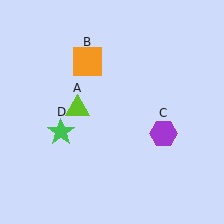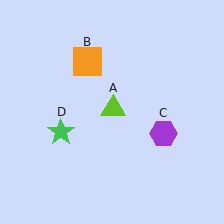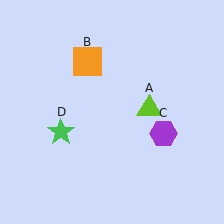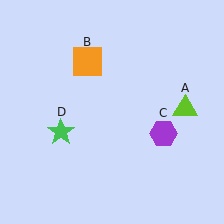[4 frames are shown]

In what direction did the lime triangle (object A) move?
The lime triangle (object A) moved right.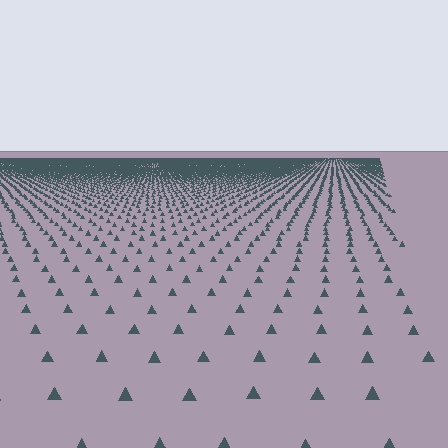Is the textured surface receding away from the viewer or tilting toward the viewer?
The surface is receding away from the viewer. Texture elements get smaller and denser toward the top.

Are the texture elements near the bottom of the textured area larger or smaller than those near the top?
Larger. Near the bottom, elements are closer to the viewer and appear at a bigger on-screen size.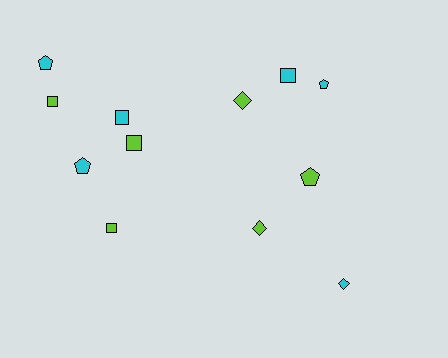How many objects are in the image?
There are 12 objects.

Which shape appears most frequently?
Square, with 5 objects.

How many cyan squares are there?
There are 2 cyan squares.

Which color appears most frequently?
Cyan, with 6 objects.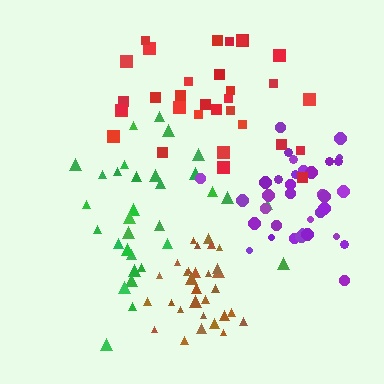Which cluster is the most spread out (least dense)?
Green.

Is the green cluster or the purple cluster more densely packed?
Purple.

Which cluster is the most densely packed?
Brown.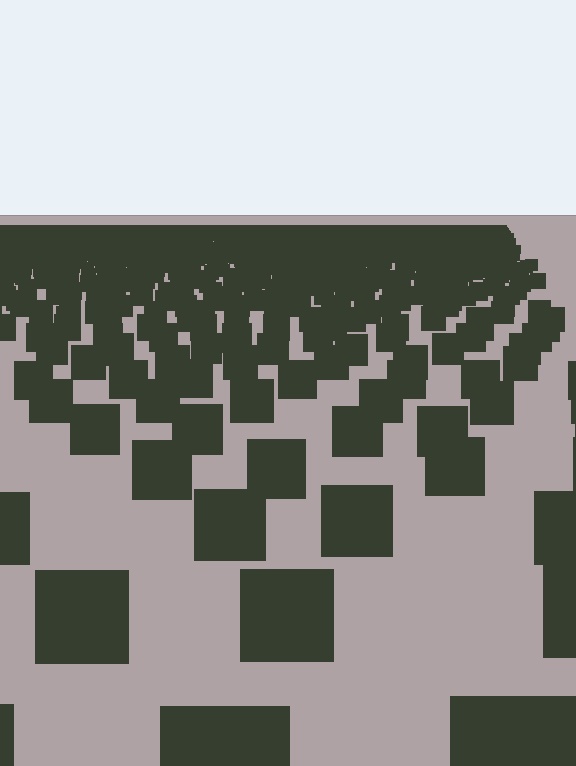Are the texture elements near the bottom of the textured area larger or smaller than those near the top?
Larger. Near the bottom, elements are closer to the viewer and appear at a bigger on-screen size.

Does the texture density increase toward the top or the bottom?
Density increases toward the top.